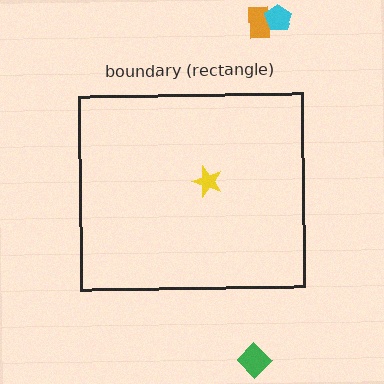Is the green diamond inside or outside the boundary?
Outside.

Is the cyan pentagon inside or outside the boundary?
Outside.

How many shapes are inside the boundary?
1 inside, 3 outside.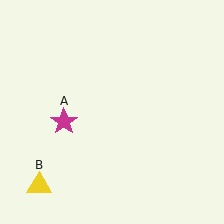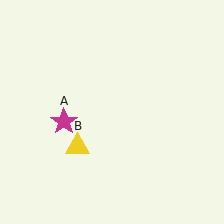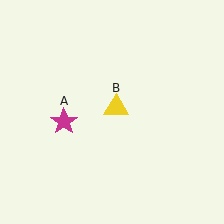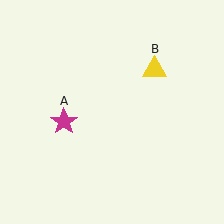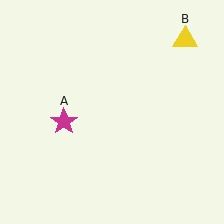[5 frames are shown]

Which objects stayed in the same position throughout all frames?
Magenta star (object A) remained stationary.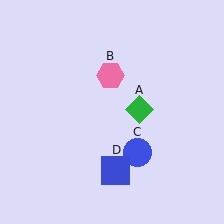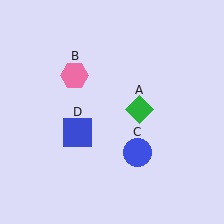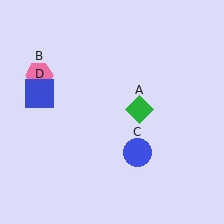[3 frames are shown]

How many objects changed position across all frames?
2 objects changed position: pink hexagon (object B), blue square (object D).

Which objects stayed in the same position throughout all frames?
Green diamond (object A) and blue circle (object C) remained stationary.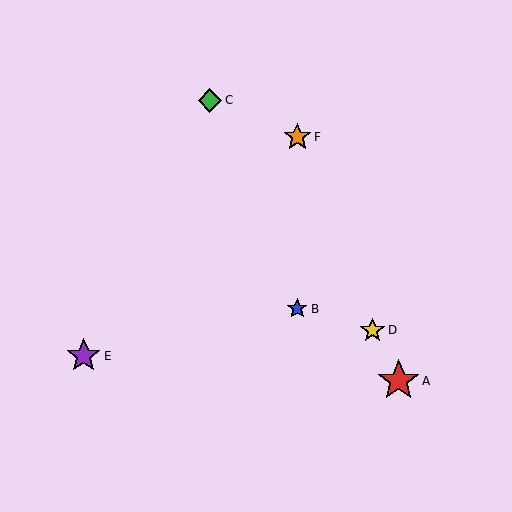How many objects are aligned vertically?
2 objects (B, F) are aligned vertically.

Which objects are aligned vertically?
Objects B, F are aligned vertically.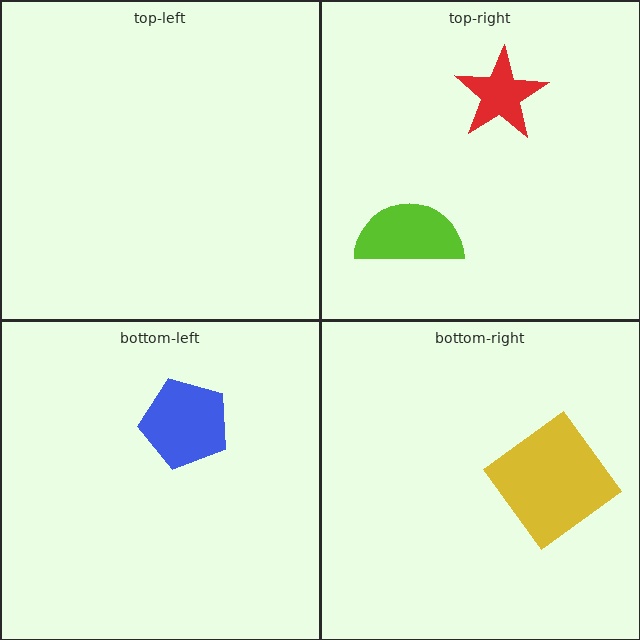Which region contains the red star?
The top-right region.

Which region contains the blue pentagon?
The bottom-left region.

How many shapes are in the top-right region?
2.